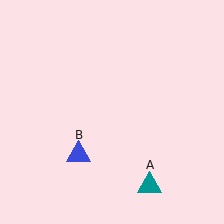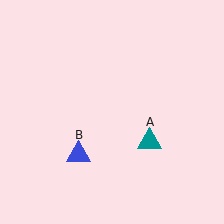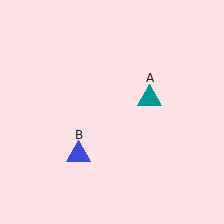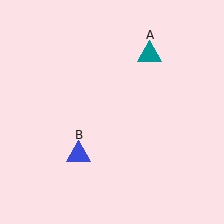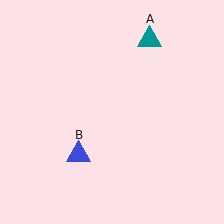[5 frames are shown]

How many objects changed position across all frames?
1 object changed position: teal triangle (object A).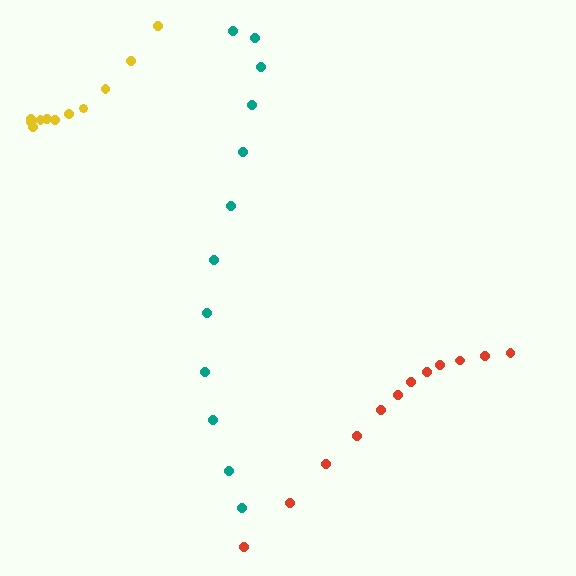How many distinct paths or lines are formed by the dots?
There are 3 distinct paths.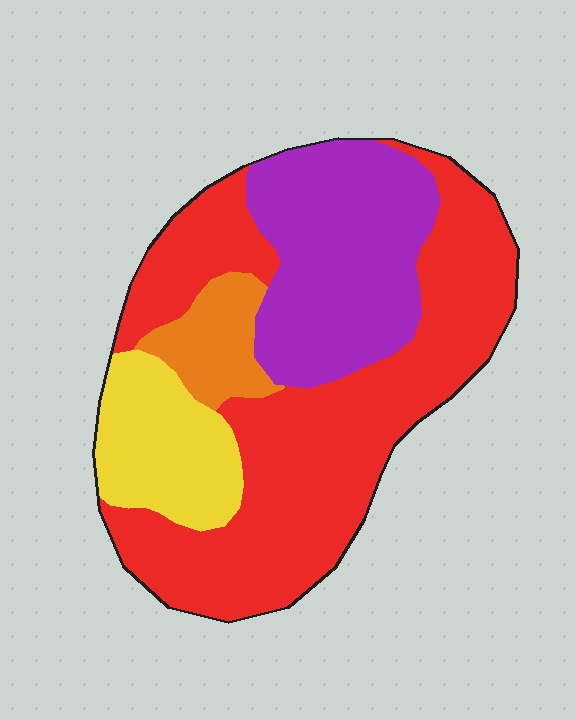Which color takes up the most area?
Red, at roughly 50%.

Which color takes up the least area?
Orange, at roughly 10%.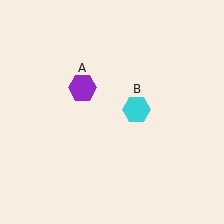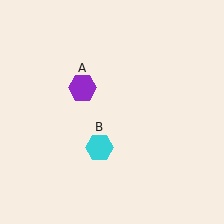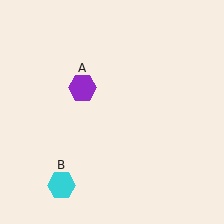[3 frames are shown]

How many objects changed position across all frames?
1 object changed position: cyan hexagon (object B).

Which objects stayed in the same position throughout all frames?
Purple hexagon (object A) remained stationary.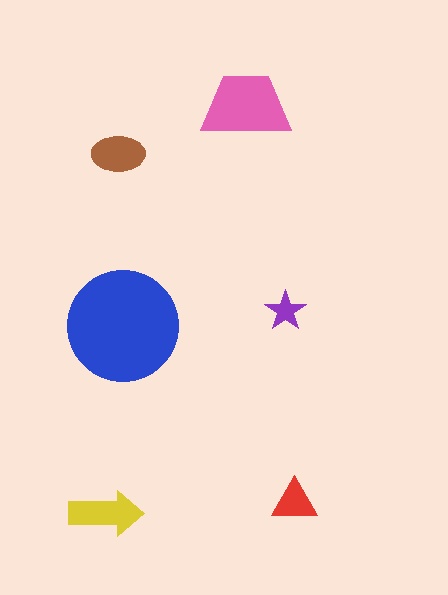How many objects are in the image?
There are 6 objects in the image.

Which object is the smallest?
The purple star.